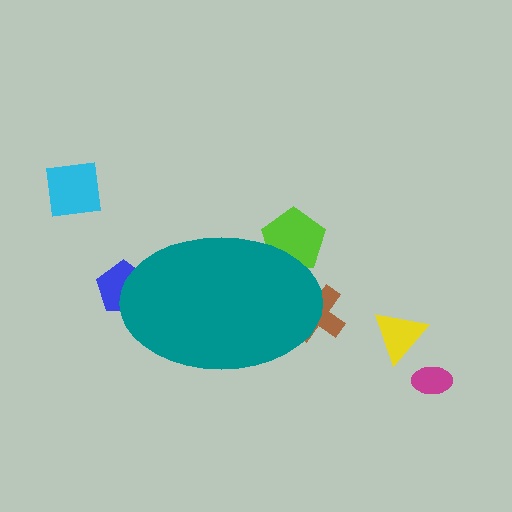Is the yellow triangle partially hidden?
No, the yellow triangle is fully visible.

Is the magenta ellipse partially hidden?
No, the magenta ellipse is fully visible.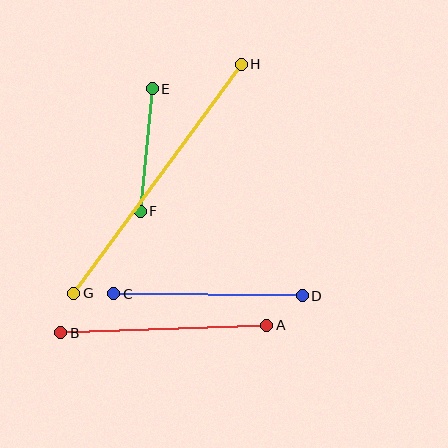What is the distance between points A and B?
The distance is approximately 206 pixels.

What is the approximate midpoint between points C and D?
The midpoint is at approximately (208, 295) pixels.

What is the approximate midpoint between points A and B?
The midpoint is at approximately (164, 329) pixels.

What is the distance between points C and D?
The distance is approximately 189 pixels.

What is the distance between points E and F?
The distance is approximately 123 pixels.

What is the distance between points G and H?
The distance is approximately 284 pixels.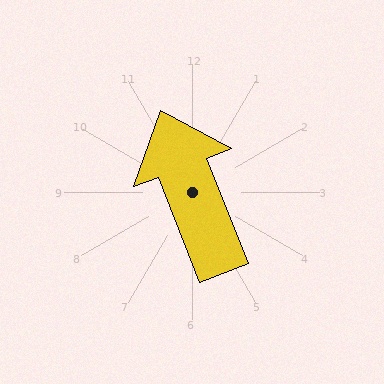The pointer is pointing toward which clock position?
Roughly 11 o'clock.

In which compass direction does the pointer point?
North.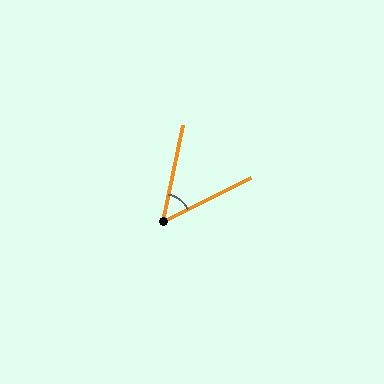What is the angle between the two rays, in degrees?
Approximately 51 degrees.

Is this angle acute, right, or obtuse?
It is acute.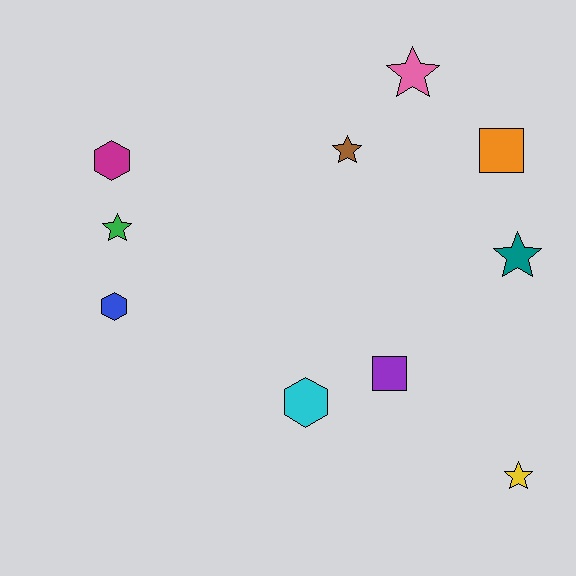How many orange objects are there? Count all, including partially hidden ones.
There is 1 orange object.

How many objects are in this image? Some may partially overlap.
There are 10 objects.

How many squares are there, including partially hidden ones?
There are 2 squares.